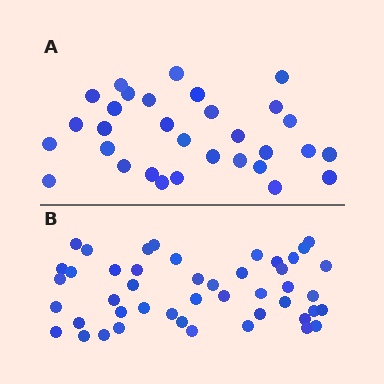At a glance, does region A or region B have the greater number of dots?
Region B (the bottom region) has more dots.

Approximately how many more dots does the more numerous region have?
Region B has approximately 15 more dots than region A.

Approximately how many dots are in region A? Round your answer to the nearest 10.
About 30 dots. (The exact count is 31, which rounds to 30.)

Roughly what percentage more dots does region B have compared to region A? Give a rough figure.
About 50% more.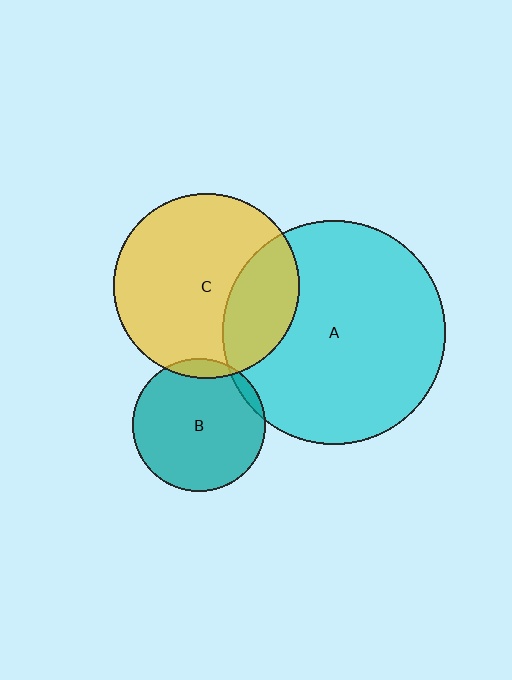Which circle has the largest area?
Circle A (cyan).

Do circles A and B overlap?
Yes.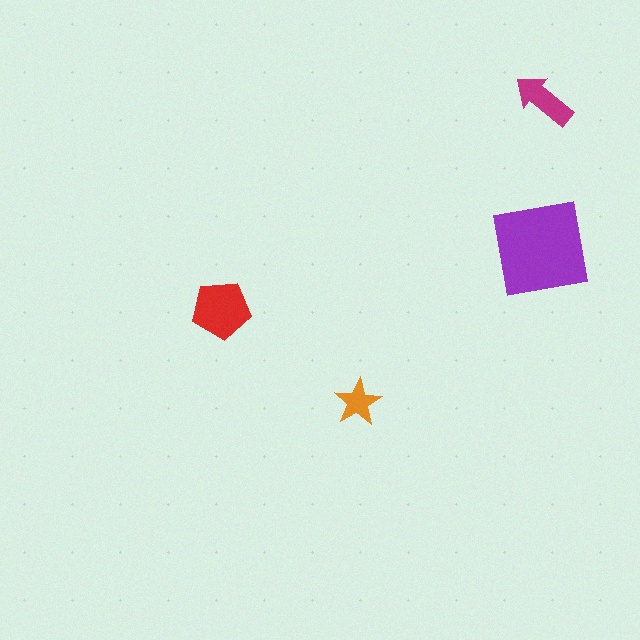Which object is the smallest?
The orange star.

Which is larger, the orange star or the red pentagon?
The red pentagon.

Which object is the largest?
The purple square.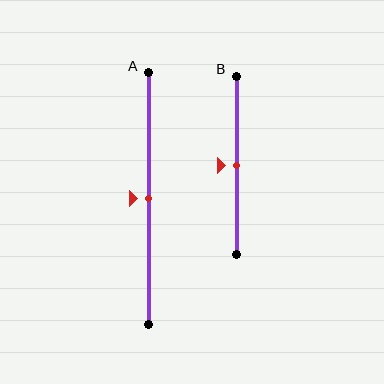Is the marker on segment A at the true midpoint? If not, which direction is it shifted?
Yes, the marker on segment A is at the true midpoint.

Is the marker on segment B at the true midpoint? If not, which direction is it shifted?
Yes, the marker on segment B is at the true midpoint.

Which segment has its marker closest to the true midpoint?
Segment A has its marker closest to the true midpoint.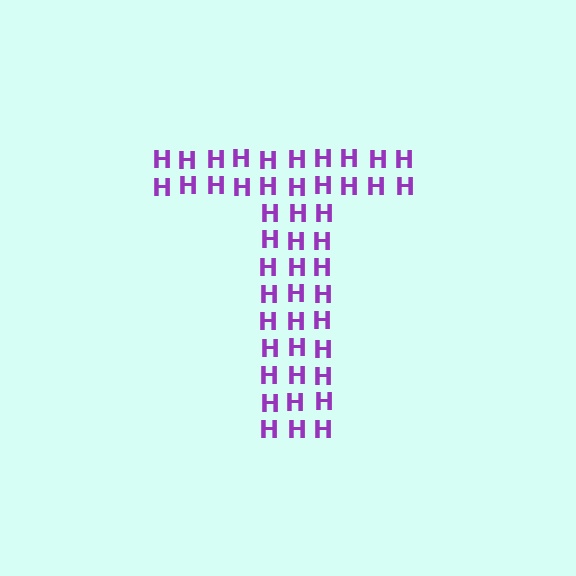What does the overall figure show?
The overall figure shows the letter T.